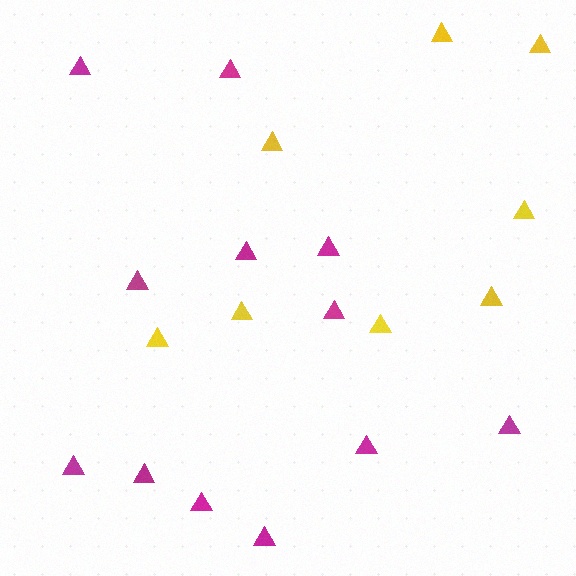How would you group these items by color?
There are 2 groups: one group of magenta triangles (12) and one group of yellow triangles (8).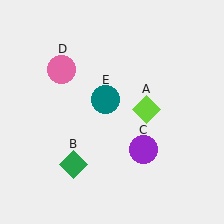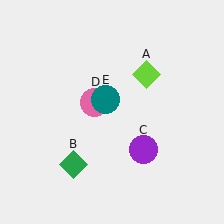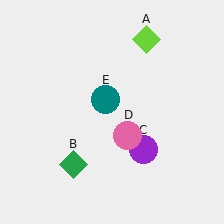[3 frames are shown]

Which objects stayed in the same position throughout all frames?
Green diamond (object B) and purple circle (object C) and teal circle (object E) remained stationary.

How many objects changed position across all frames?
2 objects changed position: lime diamond (object A), pink circle (object D).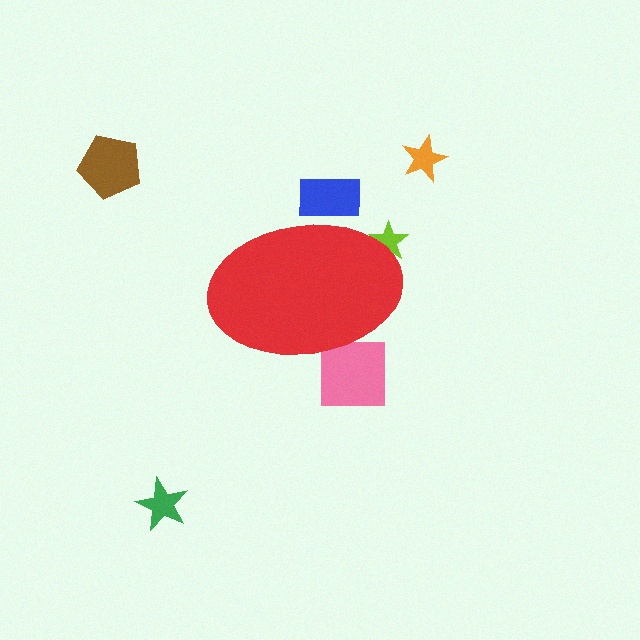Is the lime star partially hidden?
Yes, the lime star is partially hidden behind the red ellipse.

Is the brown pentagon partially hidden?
No, the brown pentagon is fully visible.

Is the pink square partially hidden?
Yes, the pink square is partially hidden behind the red ellipse.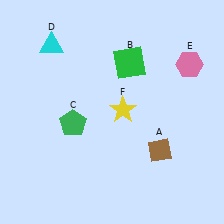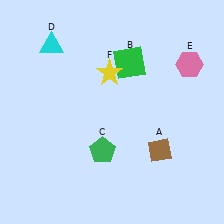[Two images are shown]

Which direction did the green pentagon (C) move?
The green pentagon (C) moved right.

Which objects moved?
The objects that moved are: the green pentagon (C), the yellow star (F).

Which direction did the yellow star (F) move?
The yellow star (F) moved up.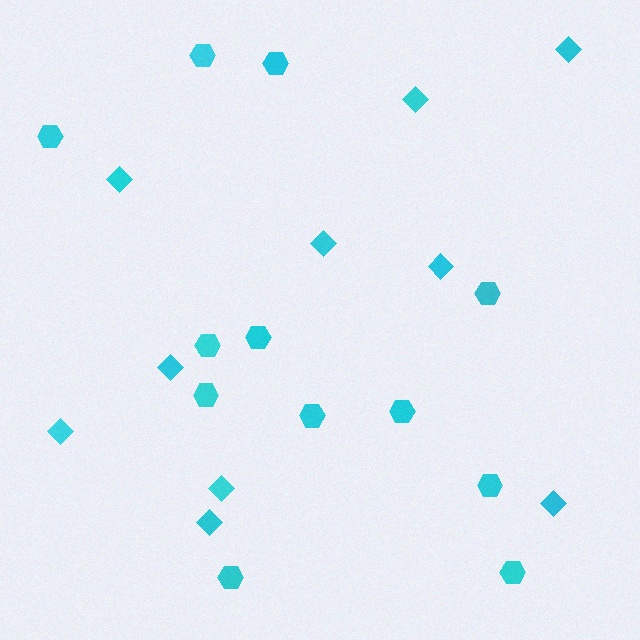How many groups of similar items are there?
There are 2 groups: one group of hexagons (12) and one group of diamonds (10).